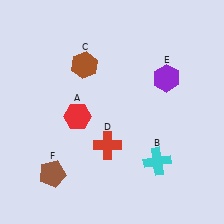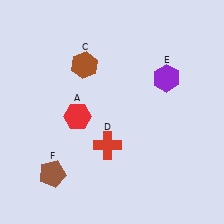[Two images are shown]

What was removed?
The cyan cross (B) was removed in Image 2.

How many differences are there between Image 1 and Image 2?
There is 1 difference between the two images.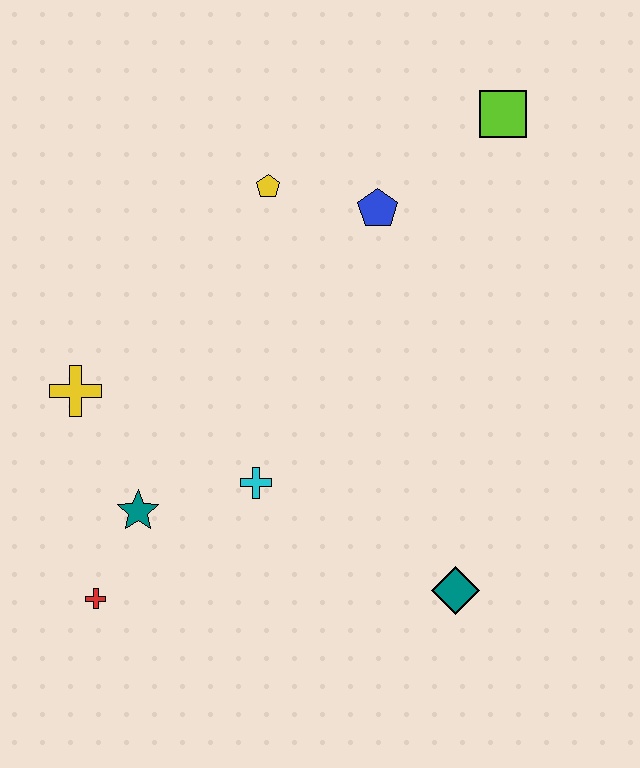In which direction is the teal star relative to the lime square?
The teal star is below the lime square.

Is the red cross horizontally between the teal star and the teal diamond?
No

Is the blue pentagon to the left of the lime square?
Yes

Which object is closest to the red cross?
The teal star is closest to the red cross.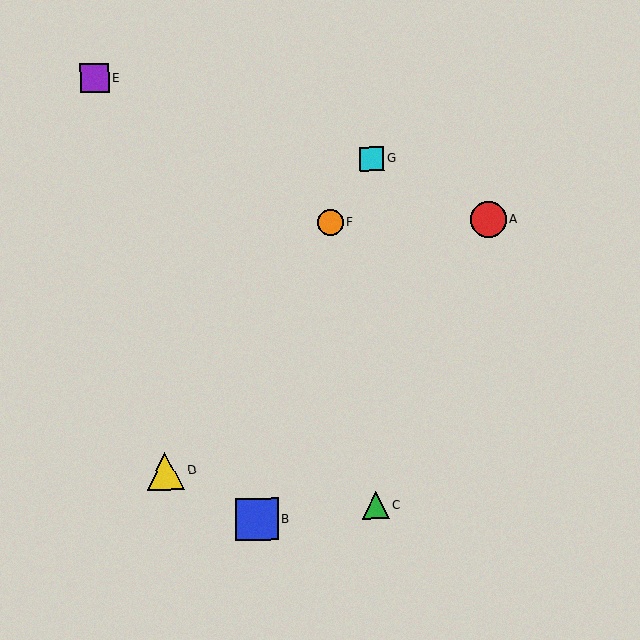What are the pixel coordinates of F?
Object F is at (330, 222).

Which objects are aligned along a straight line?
Objects D, F, G are aligned along a straight line.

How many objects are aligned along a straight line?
3 objects (D, F, G) are aligned along a straight line.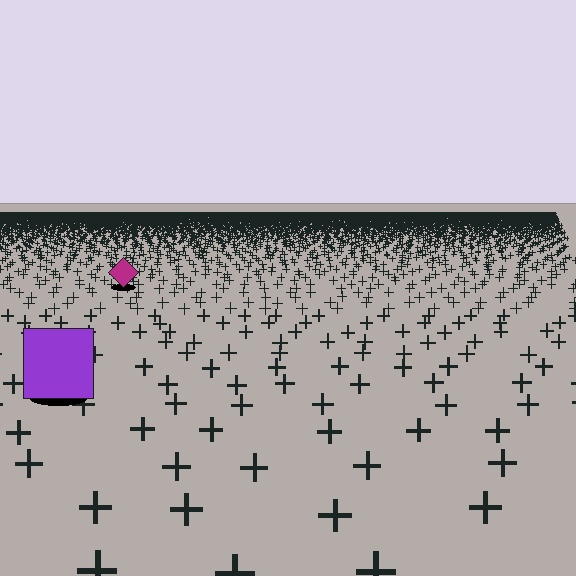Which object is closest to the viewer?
The purple square is closest. The texture marks near it are larger and more spread out.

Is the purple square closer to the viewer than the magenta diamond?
Yes. The purple square is closer — you can tell from the texture gradient: the ground texture is coarser near it.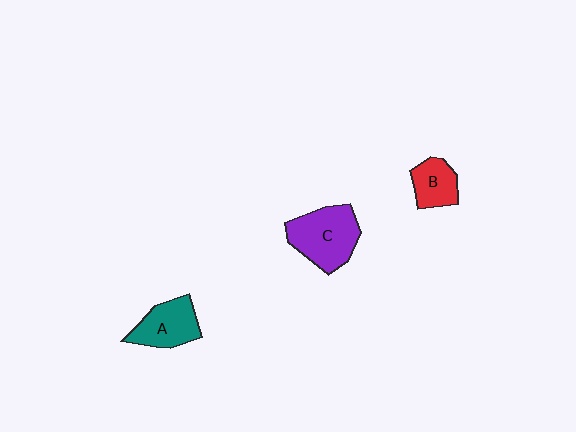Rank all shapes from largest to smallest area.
From largest to smallest: C (purple), A (teal), B (red).